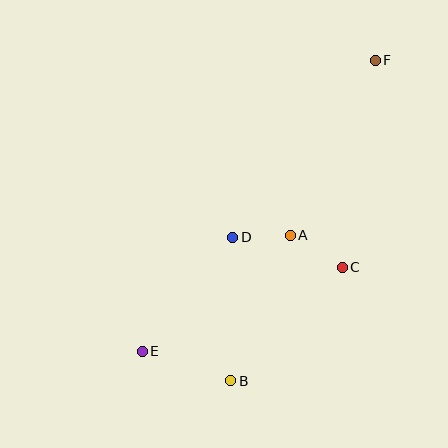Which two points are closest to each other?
Points A and D are closest to each other.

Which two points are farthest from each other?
Points E and F are farthest from each other.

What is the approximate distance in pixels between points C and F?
The distance between C and F is approximately 210 pixels.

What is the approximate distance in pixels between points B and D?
The distance between B and D is approximately 143 pixels.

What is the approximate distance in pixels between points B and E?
The distance between B and E is approximately 93 pixels.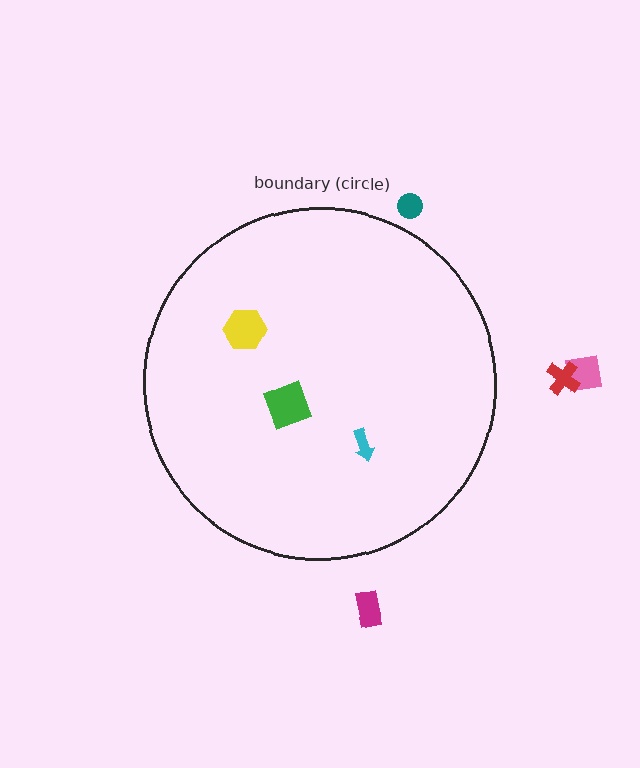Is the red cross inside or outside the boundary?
Outside.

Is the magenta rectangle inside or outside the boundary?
Outside.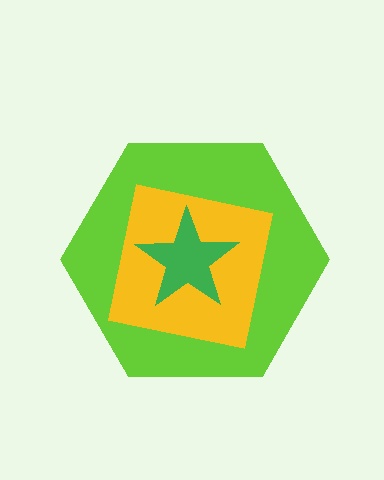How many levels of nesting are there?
3.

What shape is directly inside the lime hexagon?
The yellow square.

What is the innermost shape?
The green star.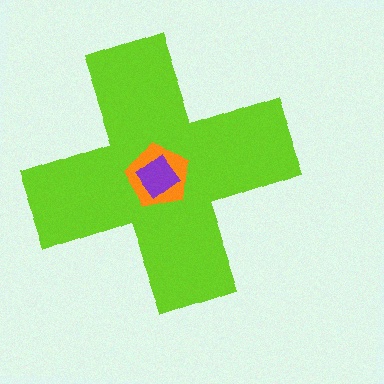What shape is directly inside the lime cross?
The orange pentagon.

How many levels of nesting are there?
3.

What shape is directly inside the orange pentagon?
The purple diamond.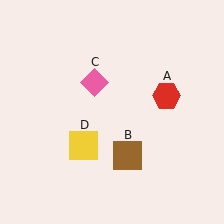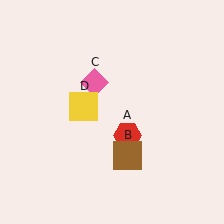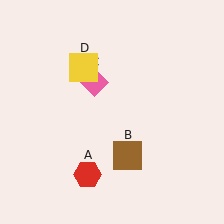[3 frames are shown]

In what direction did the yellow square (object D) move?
The yellow square (object D) moved up.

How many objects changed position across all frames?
2 objects changed position: red hexagon (object A), yellow square (object D).